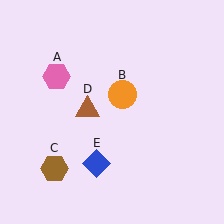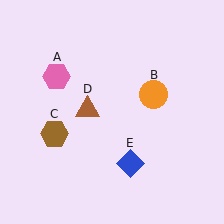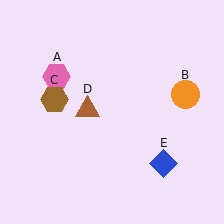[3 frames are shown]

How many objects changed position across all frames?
3 objects changed position: orange circle (object B), brown hexagon (object C), blue diamond (object E).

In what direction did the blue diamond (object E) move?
The blue diamond (object E) moved right.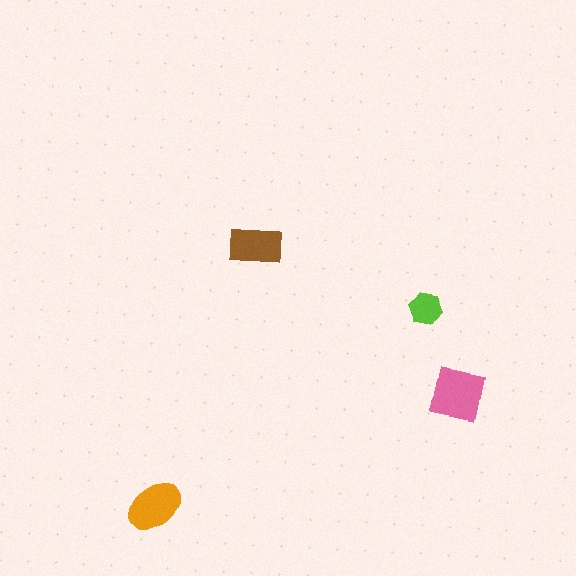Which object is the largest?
The pink square.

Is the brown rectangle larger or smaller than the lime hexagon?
Larger.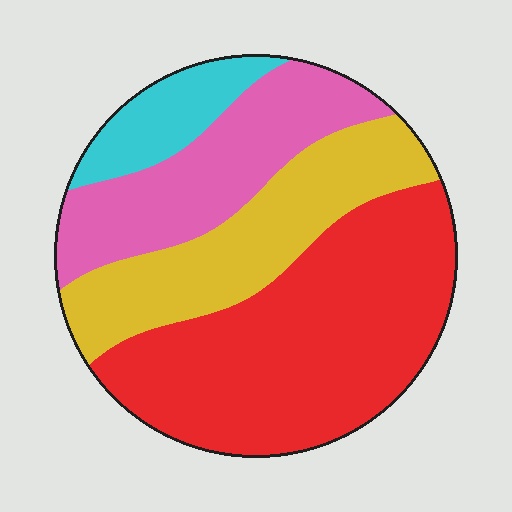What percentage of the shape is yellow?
Yellow covers around 25% of the shape.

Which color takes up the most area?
Red, at roughly 45%.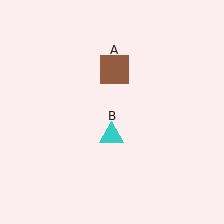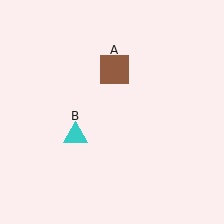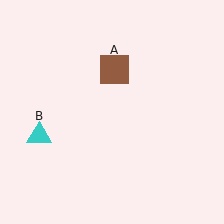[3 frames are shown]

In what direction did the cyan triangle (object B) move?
The cyan triangle (object B) moved left.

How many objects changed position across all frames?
1 object changed position: cyan triangle (object B).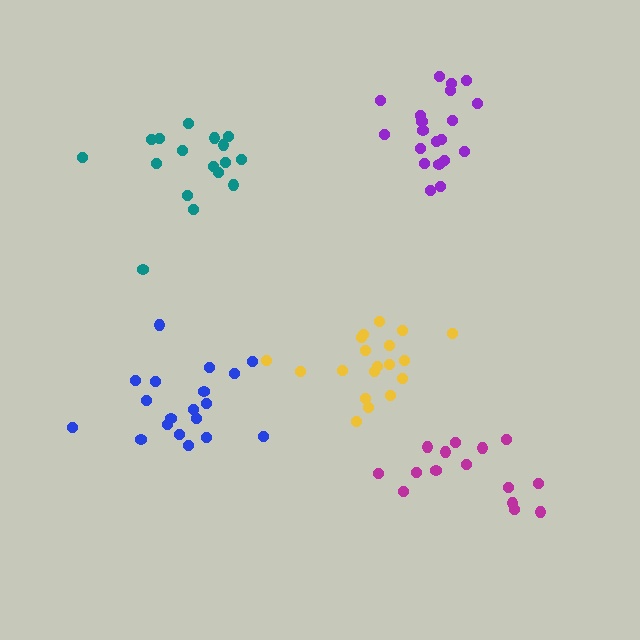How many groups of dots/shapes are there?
There are 5 groups.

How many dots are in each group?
Group 1: 15 dots, Group 2: 19 dots, Group 3: 19 dots, Group 4: 20 dots, Group 5: 17 dots (90 total).